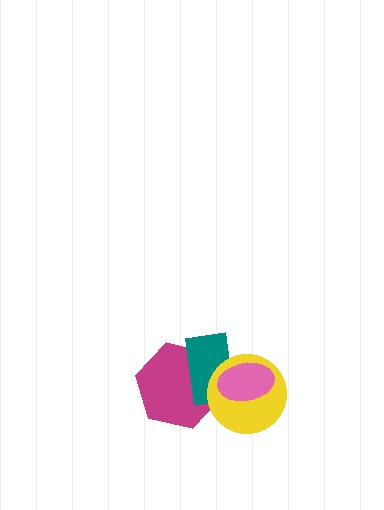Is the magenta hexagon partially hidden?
Yes, it is partially covered by another shape.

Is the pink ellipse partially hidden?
No, no other shape covers it.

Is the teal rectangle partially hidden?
Yes, it is partially covered by another shape.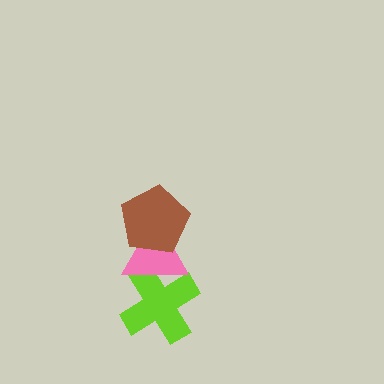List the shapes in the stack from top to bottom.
From top to bottom: the brown pentagon, the pink triangle, the lime cross.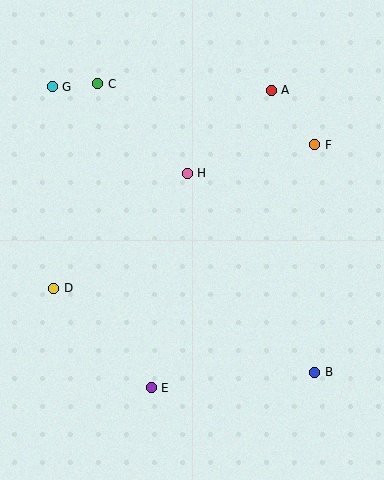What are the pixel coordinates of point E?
Point E is at (151, 388).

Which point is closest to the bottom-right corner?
Point B is closest to the bottom-right corner.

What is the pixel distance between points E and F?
The distance between E and F is 293 pixels.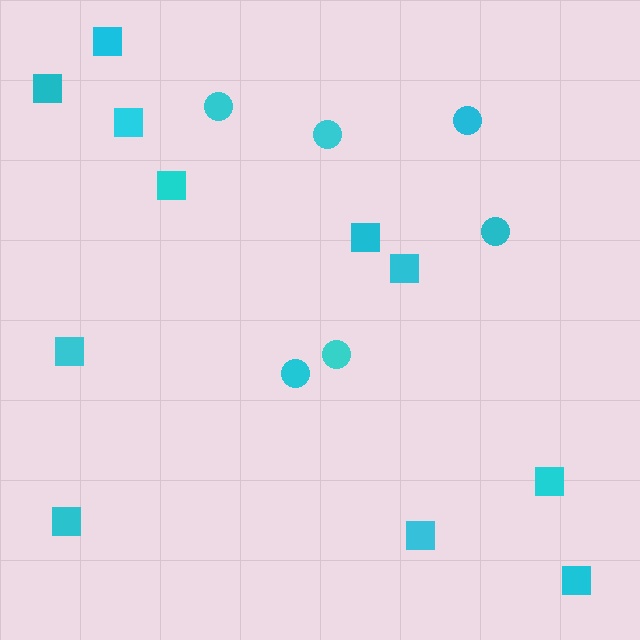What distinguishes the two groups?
There are 2 groups: one group of squares (11) and one group of circles (6).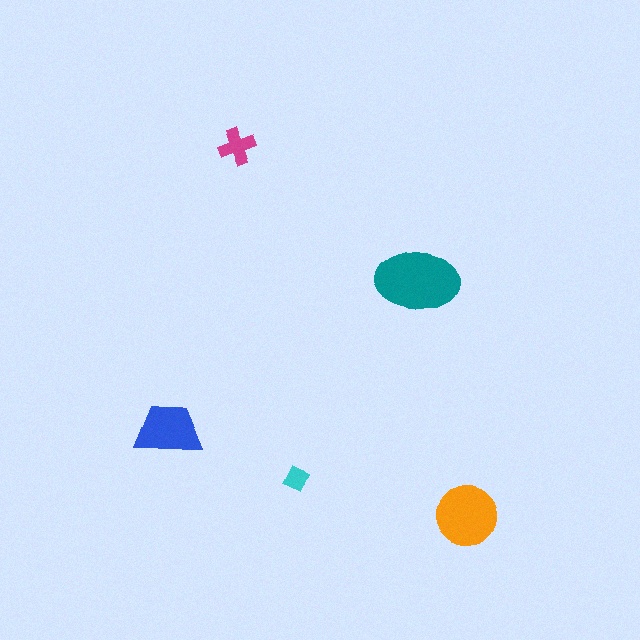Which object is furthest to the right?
The orange circle is rightmost.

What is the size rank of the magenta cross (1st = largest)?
4th.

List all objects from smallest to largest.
The cyan diamond, the magenta cross, the blue trapezoid, the orange circle, the teal ellipse.